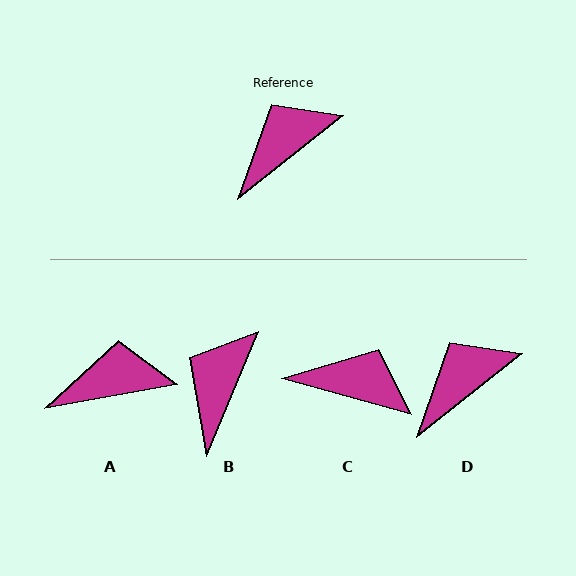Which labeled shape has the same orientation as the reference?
D.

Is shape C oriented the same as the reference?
No, it is off by about 54 degrees.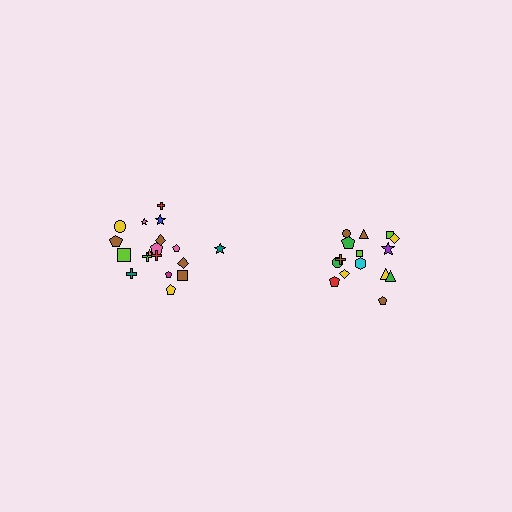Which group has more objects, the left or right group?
The left group.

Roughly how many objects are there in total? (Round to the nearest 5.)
Roughly 35 objects in total.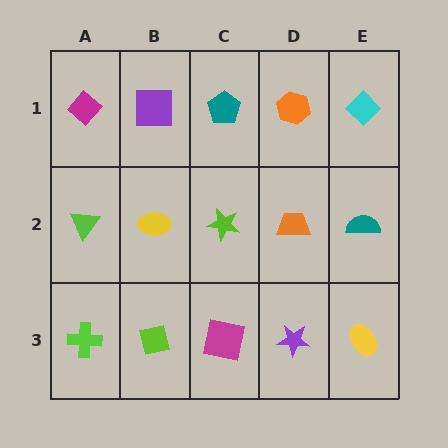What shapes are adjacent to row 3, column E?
A teal semicircle (row 2, column E), a purple star (row 3, column D).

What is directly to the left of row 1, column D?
A teal pentagon.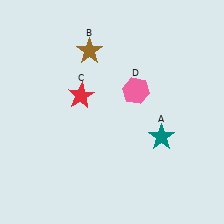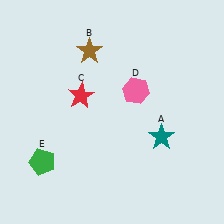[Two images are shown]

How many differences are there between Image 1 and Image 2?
There is 1 difference between the two images.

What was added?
A green pentagon (E) was added in Image 2.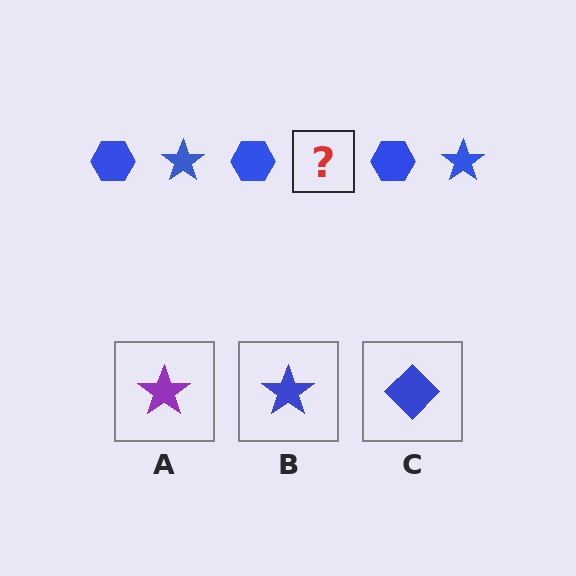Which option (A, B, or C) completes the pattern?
B.